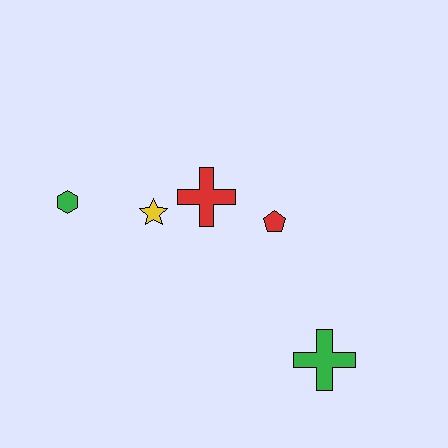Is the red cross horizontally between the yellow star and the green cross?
Yes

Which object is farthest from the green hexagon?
The green cross is farthest from the green hexagon.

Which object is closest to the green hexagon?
The yellow star is closest to the green hexagon.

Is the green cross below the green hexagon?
Yes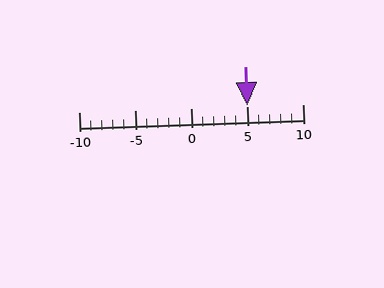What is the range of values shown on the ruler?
The ruler shows values from -10 to 10.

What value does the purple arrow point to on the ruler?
The purple arrow points to approximately 5.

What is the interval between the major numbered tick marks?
The major tick marks are spaced 5 units apart.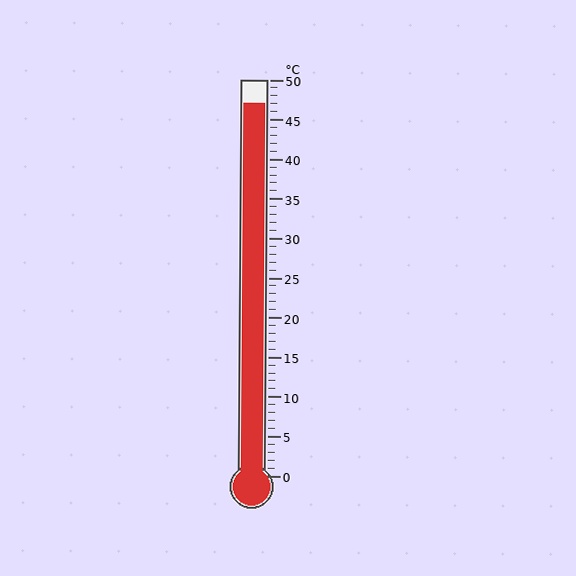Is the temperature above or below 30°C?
The temperature is above 30°C.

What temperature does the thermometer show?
The thermometer shows approximately 47°C.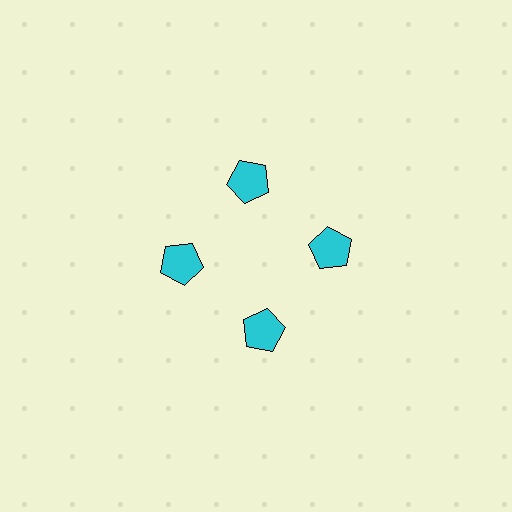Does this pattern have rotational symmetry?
Yes, this pattern has 4-fold rotational symmetry. It looks the same after rotating 90 degrees around the center.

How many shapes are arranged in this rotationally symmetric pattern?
There are 4 shapes, arranged in 4 groups of 1.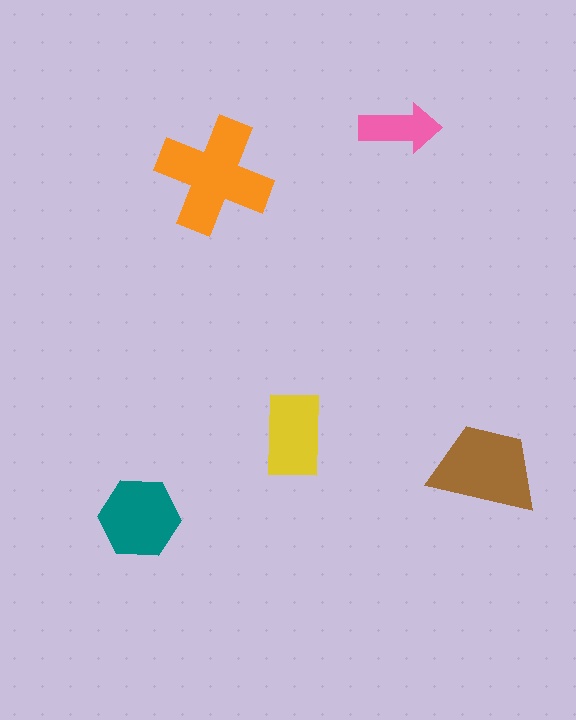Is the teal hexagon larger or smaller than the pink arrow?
Larger.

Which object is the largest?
The orange cross.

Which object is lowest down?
The teal hexagon is bottommost.